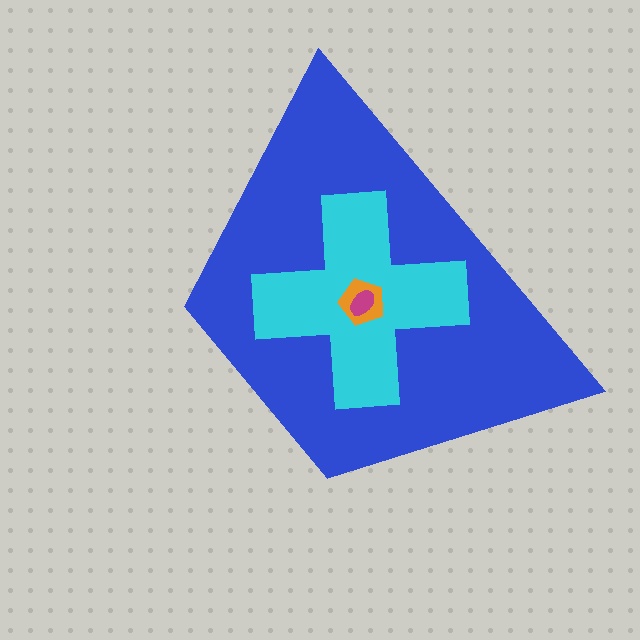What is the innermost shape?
The magenta ellipse.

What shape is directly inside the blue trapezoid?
The cyan cross.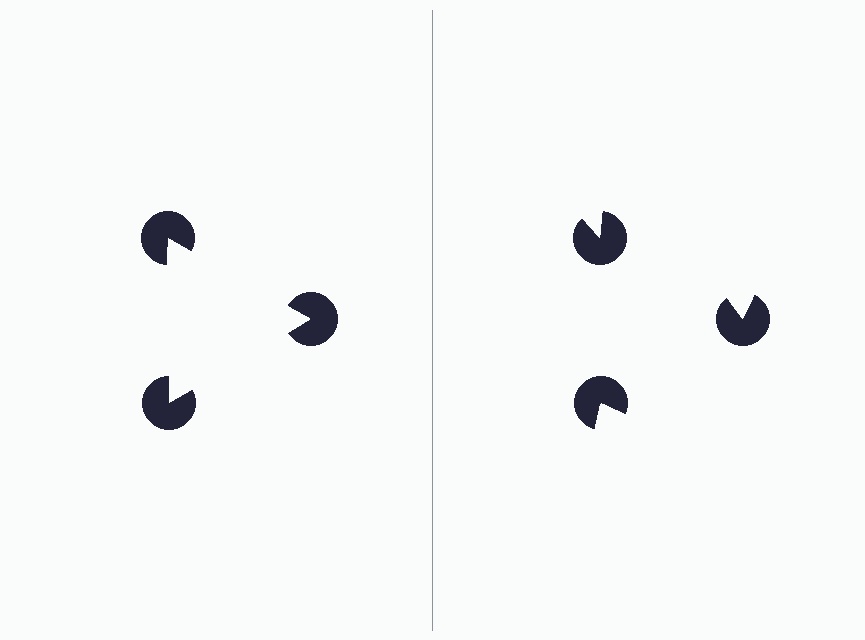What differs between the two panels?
The pac-man discs are positioned identically on both sides; only the wedge orientations differ. On the left they align to a triangle; on the right they are misaligned.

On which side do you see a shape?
An illusory triangle appears on the left side. On the right side the wedge cuts are rotated, so no coherent shape forms.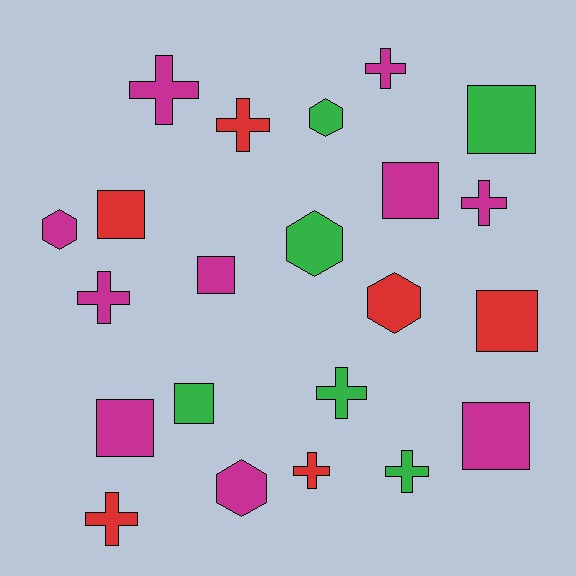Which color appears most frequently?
Magenta, with 10 objects.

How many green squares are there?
There are 2 green squares.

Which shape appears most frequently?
Cross, with 9 objects.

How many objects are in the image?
There are 22 objects.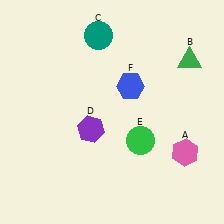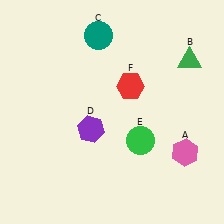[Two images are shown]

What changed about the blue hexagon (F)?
In Image 1, F is blue. In Image 2, it changed to red.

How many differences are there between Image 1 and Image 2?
There is 1 difference between the two images.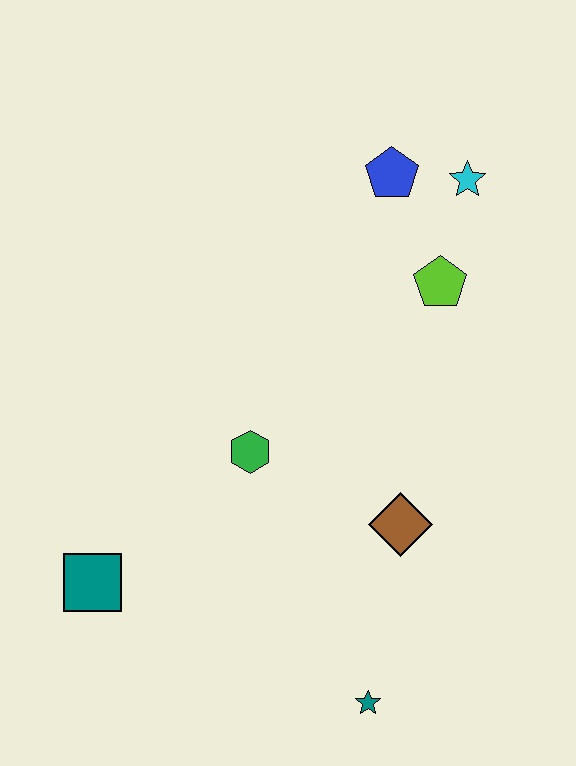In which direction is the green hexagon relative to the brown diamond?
The green hexagon is to the left of the brown diamond.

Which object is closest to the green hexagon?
The brown diamond is closest to the green hexagon.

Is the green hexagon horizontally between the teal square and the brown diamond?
Yes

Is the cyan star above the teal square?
Yes